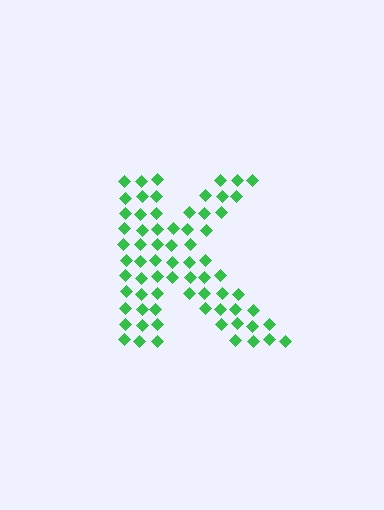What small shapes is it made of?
It is made of small diamonds.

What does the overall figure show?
The overall figure shows the letter K.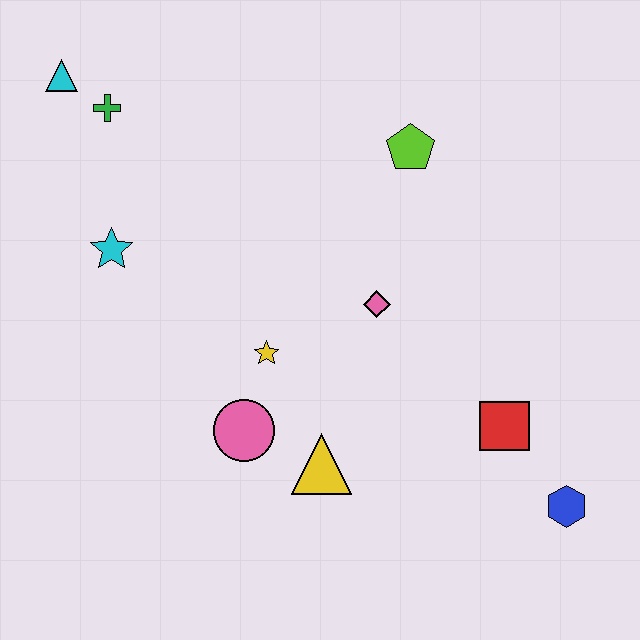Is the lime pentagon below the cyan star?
No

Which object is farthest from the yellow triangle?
The cyan triangle is farthest from the yellow triangle.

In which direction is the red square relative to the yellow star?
The red square is to the right of the yellow star.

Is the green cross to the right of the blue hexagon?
No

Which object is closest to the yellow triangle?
The pink circle is closest to the yellow triangle.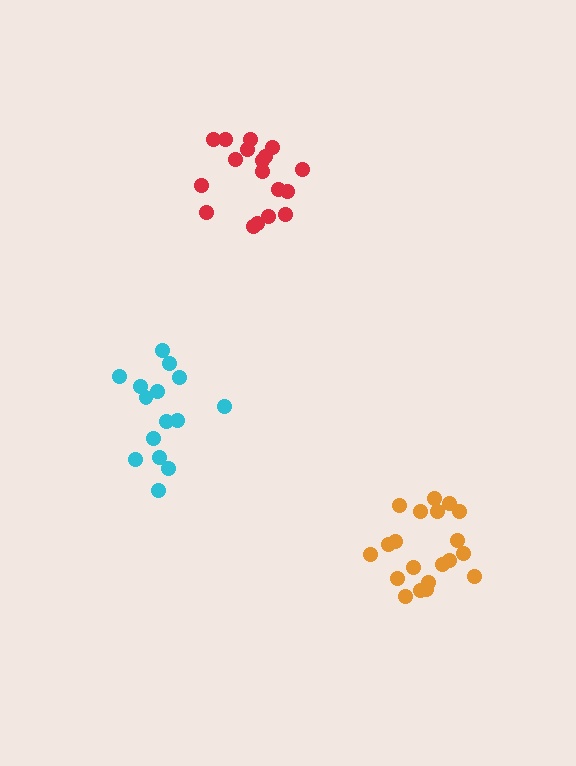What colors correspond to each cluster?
The clusters are colored: cyan, orange, red.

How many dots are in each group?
Group 1: 15 dots, Group 2: 20 dots, Group 3: 18 dots (53 total).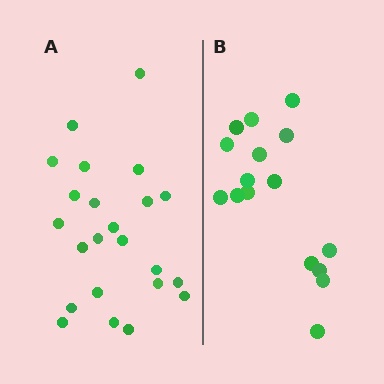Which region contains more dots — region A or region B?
Region A (the left region) has more dots.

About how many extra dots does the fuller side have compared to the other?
Region A has roughly 8 or so more dots than region B.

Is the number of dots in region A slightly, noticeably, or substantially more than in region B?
Region A has noticeably more, but not dramatically so. The ratio is roughly 1.4 to 1.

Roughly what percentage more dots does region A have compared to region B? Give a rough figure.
About 45% more.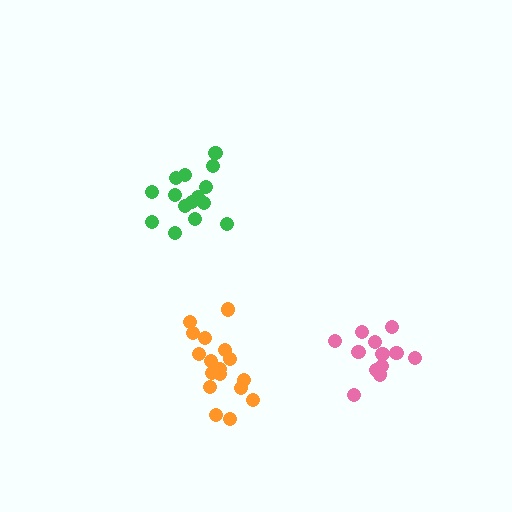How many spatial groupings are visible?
There are 3 spatial groupings.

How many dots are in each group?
Group 1: 15 dots, Group 2: 13 dots, Group 3: 17 dots (45 total).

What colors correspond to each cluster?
The clusters are colored: green, pink, orange.